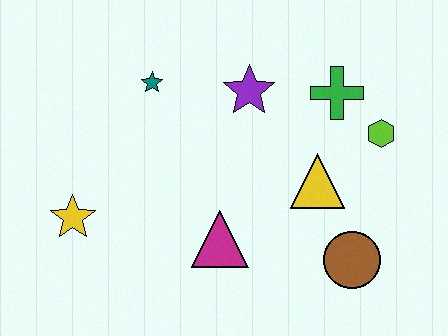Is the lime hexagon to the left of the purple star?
No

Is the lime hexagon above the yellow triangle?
Yes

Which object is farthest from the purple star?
The yellow star is farthest from the purple star.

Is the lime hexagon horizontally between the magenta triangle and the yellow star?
No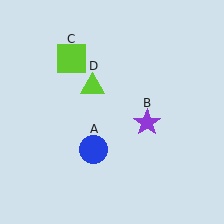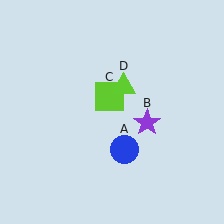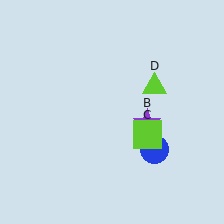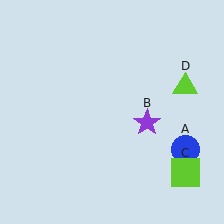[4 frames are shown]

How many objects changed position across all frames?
3 objects changed position: blue circle (object A), lime square (object C), lime triangle (object D).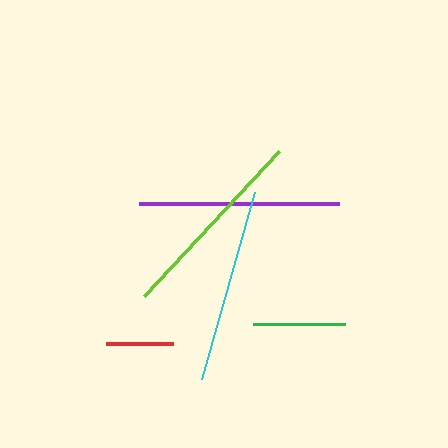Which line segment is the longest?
The purple line is the longest at approximately 201 pixels.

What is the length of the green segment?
The green segment is approximately 91 pixels long.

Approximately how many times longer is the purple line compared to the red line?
The purple line is approximately 3.0 times the length of the red line.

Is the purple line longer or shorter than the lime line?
The purple line is longer than the lime line.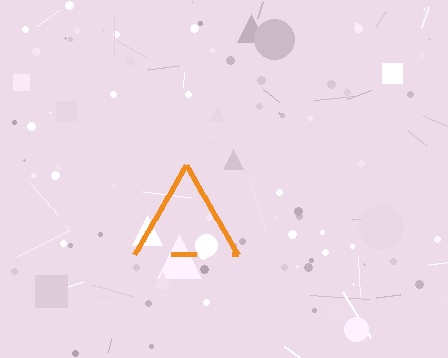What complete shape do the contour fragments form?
The contour fragments form a triangle.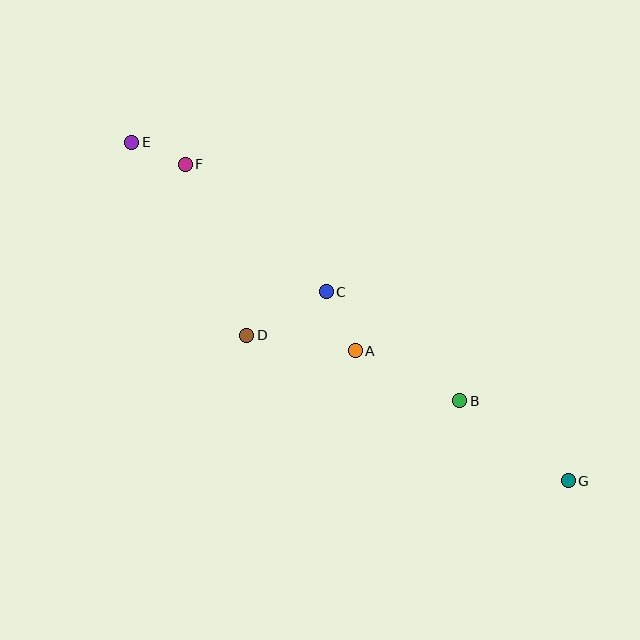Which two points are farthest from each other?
Points E and G are farthest from each other.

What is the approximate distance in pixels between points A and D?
The distance between A and D is approximately 110 pixels.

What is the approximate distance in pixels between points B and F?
The distance between B and F is approximately 362 pixels.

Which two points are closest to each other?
Points E and F are closest to each other.